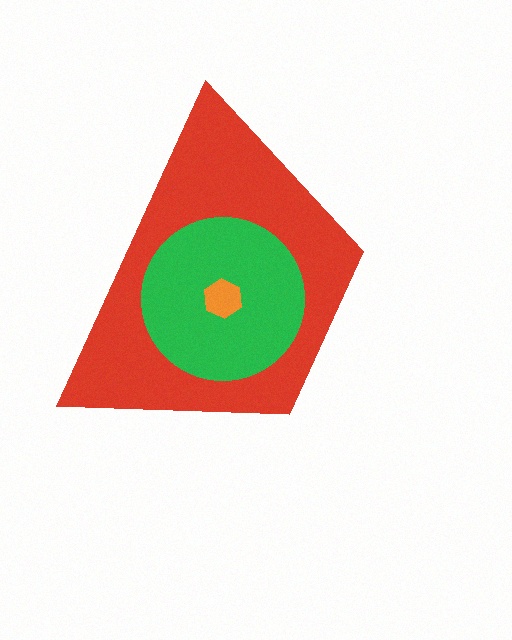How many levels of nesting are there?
3.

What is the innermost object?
The orange hexagon.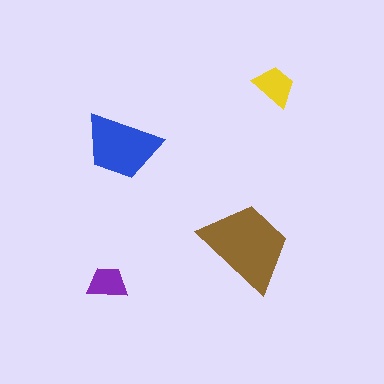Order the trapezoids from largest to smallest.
the brown one, the blue one, the yellow one, the purple one.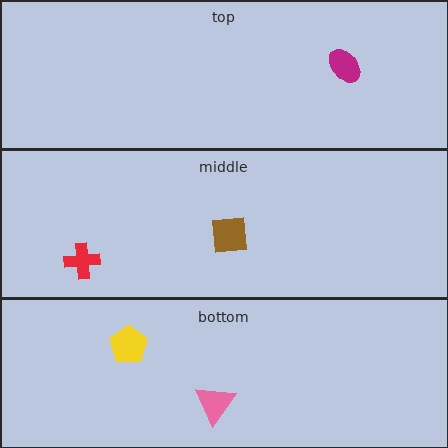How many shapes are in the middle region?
2.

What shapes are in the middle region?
The brown square, the red cross.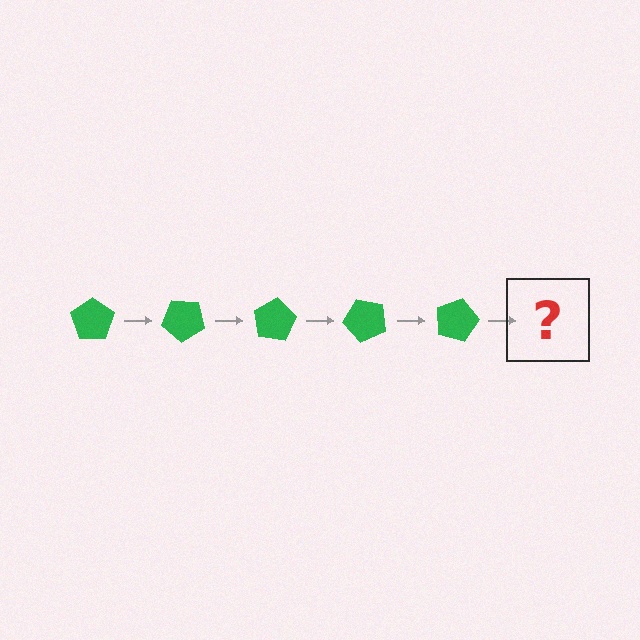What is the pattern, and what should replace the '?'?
The pattern is that the pentagon rotates 40 degrees each step. The '?' should be a green pentagon rotated 200 degrees.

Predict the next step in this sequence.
The next step is a green pentagon rotated 200 degrees.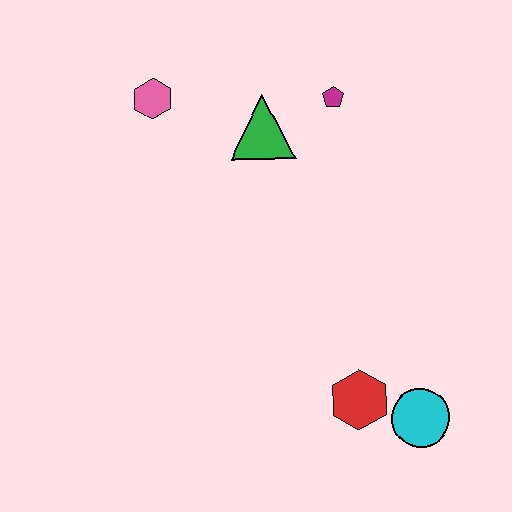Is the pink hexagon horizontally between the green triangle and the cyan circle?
No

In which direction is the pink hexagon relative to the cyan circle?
The pink hexagon is above the cyan circle.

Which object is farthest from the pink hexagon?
The cyan circle is farthest from the pink hexagon.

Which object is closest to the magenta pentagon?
The green triangle is closest to the magenta pentagon.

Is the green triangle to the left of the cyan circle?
Yes